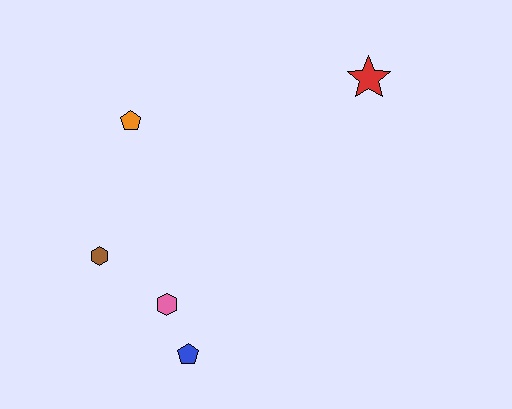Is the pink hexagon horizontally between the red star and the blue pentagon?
No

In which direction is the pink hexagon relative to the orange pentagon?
The pink hexagon is below the orange pentagon.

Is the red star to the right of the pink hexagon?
Yes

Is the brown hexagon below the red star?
Yes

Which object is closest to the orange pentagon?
The brown hexagon is closest to the orange pentagon.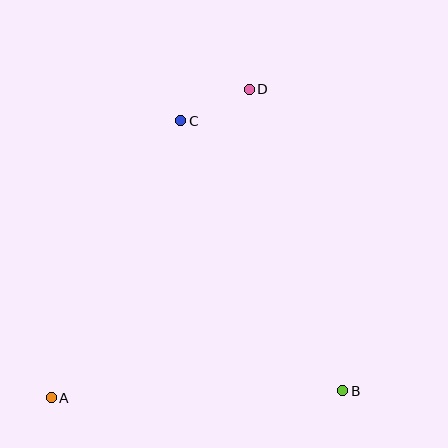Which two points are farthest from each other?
Points A and D are farthest from each other.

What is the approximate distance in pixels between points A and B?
The distance between A and B is approximately 292 pixels.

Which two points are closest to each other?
Points C and D are closest to each other.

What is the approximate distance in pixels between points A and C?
The distance between A and C is approximately 306 pixels.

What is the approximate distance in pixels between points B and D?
The distance between B and D is approximately 316 pixels.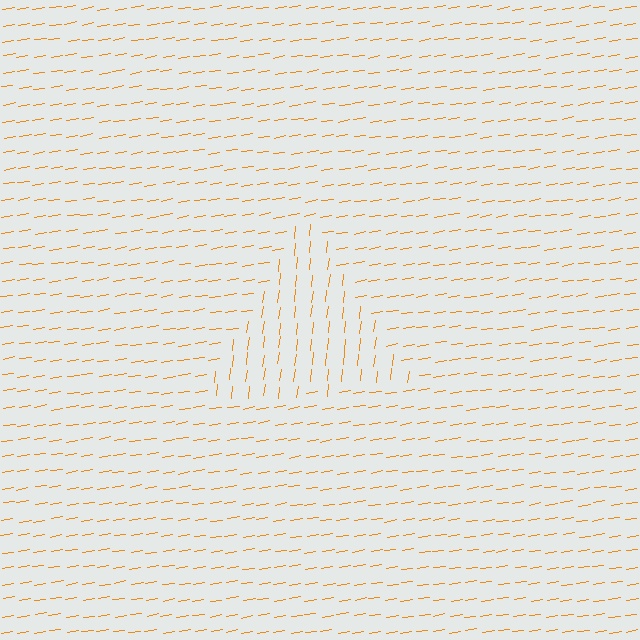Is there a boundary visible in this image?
Yes, there is a texture boundary formed by a change in line orientation.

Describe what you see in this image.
The image is filled with small orange line segments. A triangle region in the image has lines oriented differently from the surrounding lines, creating a visible texture boundary.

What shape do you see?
I see a triangle.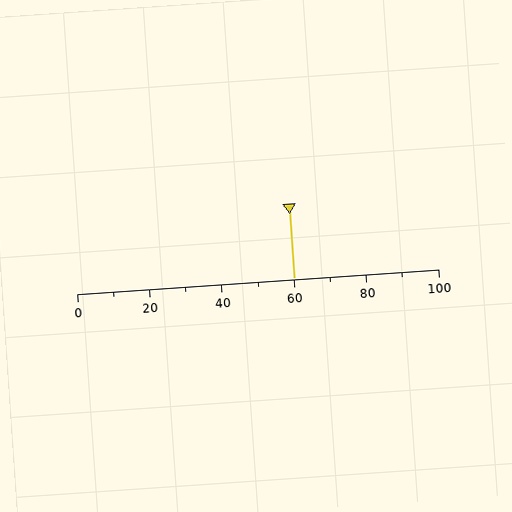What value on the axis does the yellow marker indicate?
The marker indicates approximately 60.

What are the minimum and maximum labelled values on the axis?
The axis runs from 0 to 100.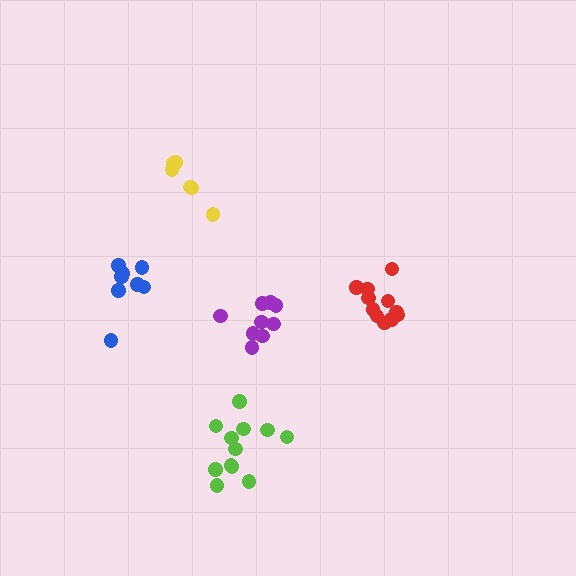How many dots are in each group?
Group 1: 12 dots, Group 2: 9 dots, Group 3: 8 dots, Group 4: 11 dots, Group 5: 6 dots (46 total).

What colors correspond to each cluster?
The clusters are colored: lime, purple, blue, red, yellow.